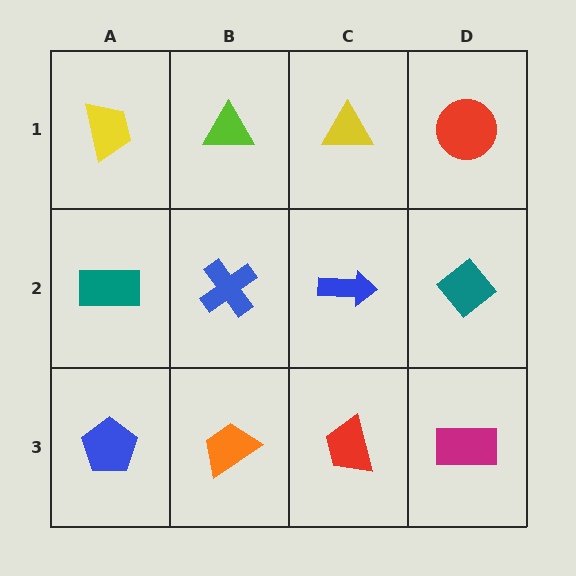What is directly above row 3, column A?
A teal rectangle.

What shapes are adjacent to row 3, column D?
A teal diamond (row 2, column D), a red trapezoid (row 3, column C).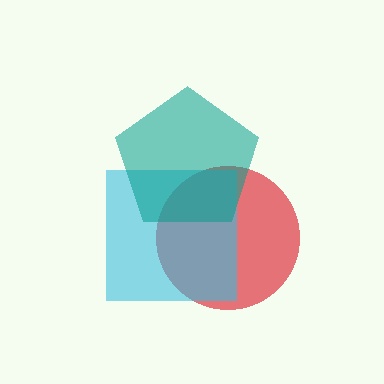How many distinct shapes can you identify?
There are 3 distinct shapes: a red circle, a cyan square, a teal pentagon.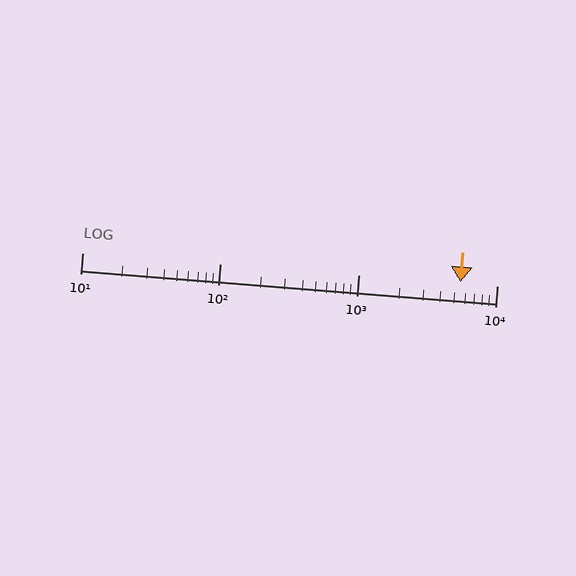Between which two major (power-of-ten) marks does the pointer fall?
The pointer is between 1000 and 10000.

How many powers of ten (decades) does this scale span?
The scale spans 3 decades, from 10 to 10000.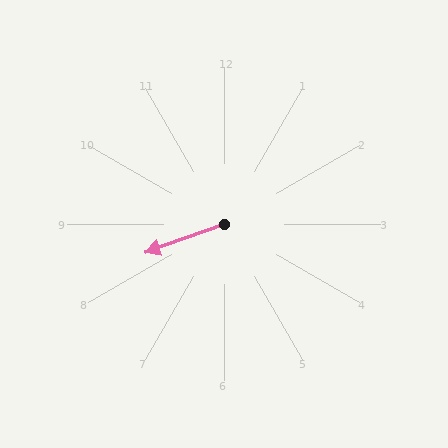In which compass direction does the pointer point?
West.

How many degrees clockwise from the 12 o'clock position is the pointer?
Approximately 250 degrees.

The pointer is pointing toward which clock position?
Roughly 8 o'clock.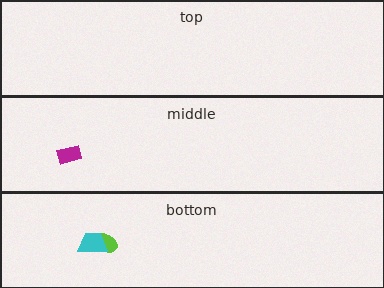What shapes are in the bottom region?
The lime ellipse, the cyan trapezoid.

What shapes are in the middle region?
The magenta rectangle.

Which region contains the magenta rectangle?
The middle region.